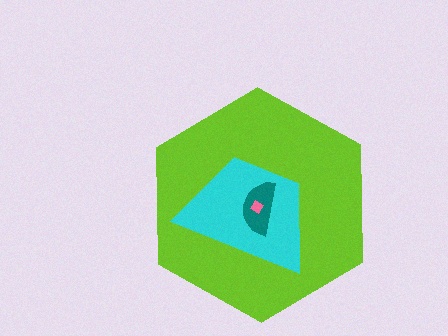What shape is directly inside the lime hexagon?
The cyan trapezoid.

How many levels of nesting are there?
4.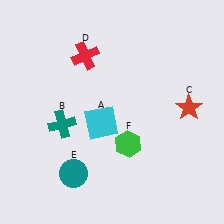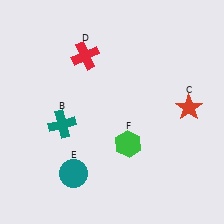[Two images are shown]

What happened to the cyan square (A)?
The cyan square (A) was removed in Image 2. It was in the bottom-left area of Image 1.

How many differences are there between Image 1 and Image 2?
There is 1 difference between the two images.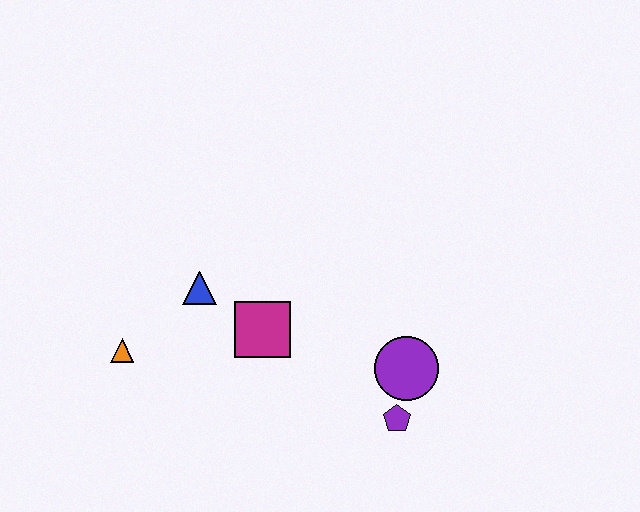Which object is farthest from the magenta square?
The purple pentagon is farthest from the magenta square.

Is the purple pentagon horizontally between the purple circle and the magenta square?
Yes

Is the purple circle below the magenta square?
Yes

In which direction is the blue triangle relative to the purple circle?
The blue triangle is to the left of the purple circle.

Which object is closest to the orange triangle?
The blue triangle is closest to the orange triangle.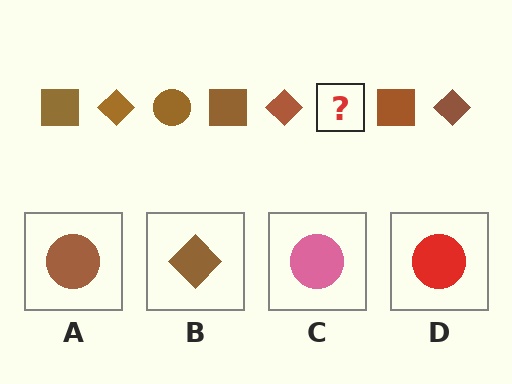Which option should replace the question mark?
Option A.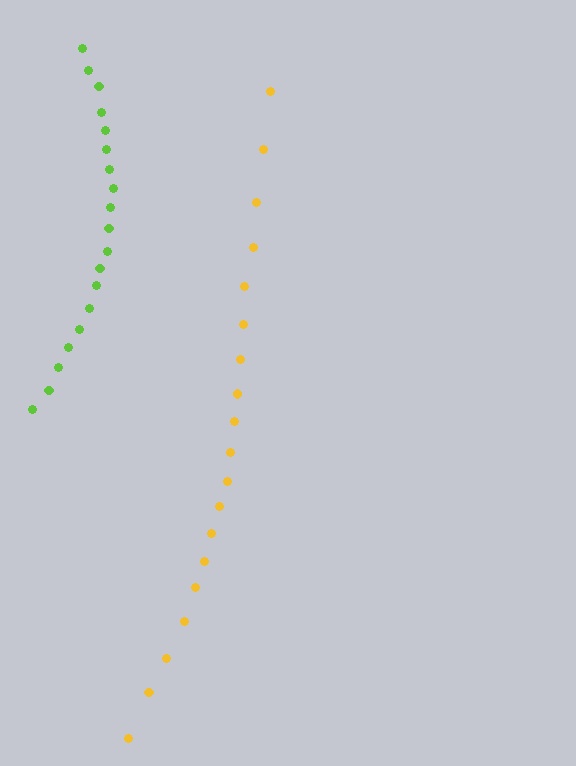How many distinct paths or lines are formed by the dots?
There are 2 distinct paths.